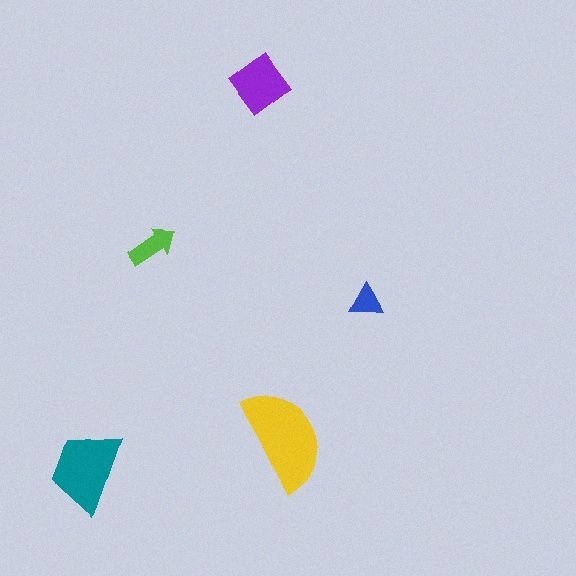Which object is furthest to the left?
The teal trapezoid is leftmost.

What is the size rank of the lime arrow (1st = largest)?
4th.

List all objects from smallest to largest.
The blue triangle, the lime arrow, the purple diamond, the teal trapezoid, the yellow semicircle.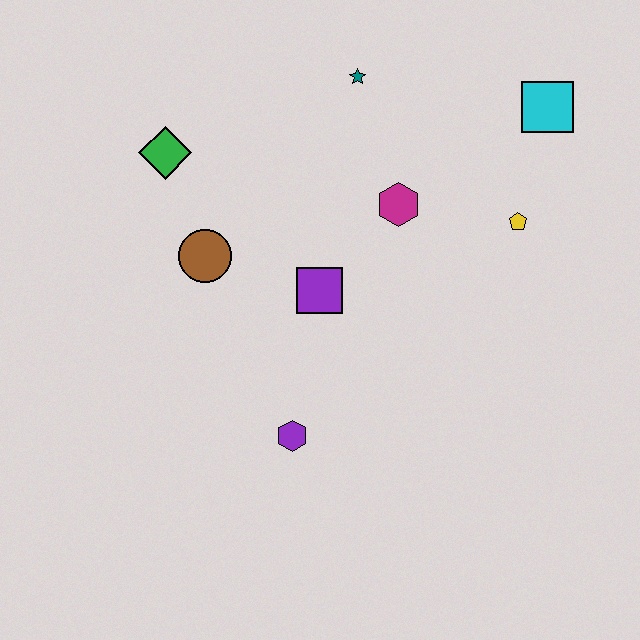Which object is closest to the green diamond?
The brown circle is closest to the green diamond.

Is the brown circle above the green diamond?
No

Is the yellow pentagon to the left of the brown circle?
No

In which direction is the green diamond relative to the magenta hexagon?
The green diamond is to the left of the magenta hexagon.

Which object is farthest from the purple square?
The cyan square is farthest from the purple square.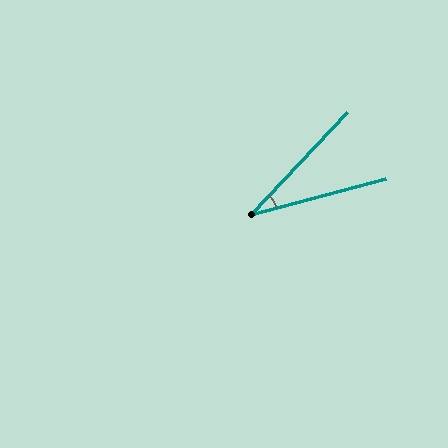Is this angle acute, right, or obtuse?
It is acute.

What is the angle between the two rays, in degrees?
Approximately 32 degrees.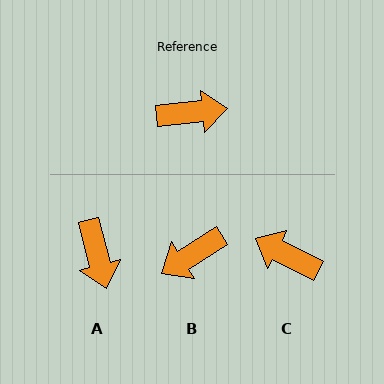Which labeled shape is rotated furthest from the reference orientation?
B, about 154 degrees away.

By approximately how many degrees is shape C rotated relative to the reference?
Approximately 146 degrees counter-clockwise.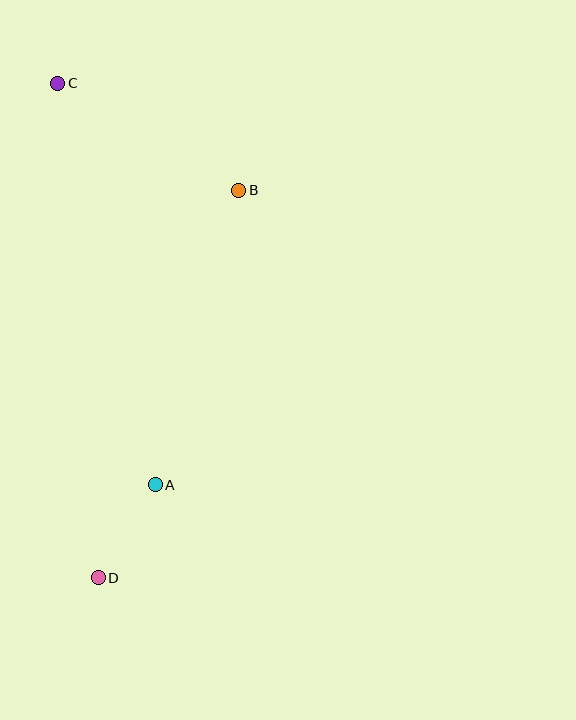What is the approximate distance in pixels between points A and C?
The distance between A and C is approximately 413 pixels.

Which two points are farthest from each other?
Points C and D are farthest from each other.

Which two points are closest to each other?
Points A and D are closest to each other.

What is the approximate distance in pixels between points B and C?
The distance between B and C is approximately 210 pixels.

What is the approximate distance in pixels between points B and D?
The distance between B and D is approximately 412 pixels.